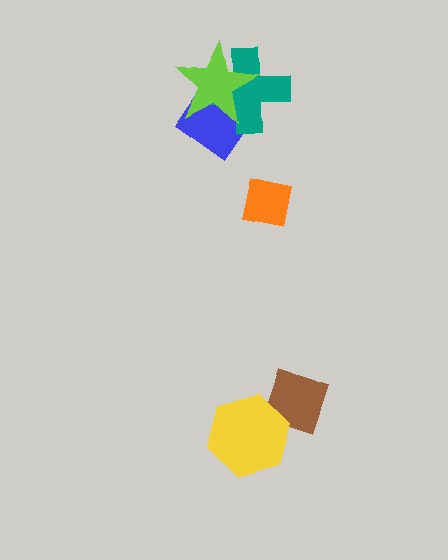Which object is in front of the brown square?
The yellow hexagon is in front of the brown square.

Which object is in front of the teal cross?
The lime star is in front of the teal cross.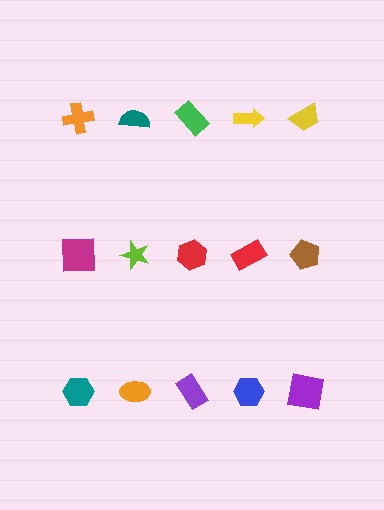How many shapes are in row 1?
5 shapes.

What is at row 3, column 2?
An orange ellipse.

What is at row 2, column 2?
A lime star.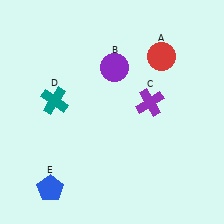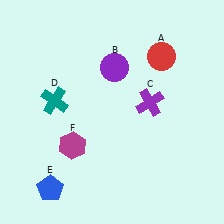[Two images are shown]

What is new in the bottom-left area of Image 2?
A magenta hexagon (F) was added in the bottom-left area of Image 2.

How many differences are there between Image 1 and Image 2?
There is 1 difference between the two images.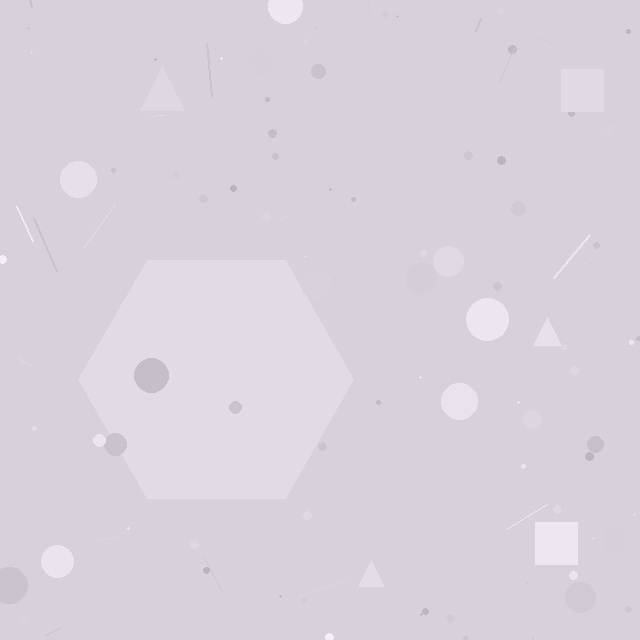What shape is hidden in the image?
A hexagon is hidden in the image.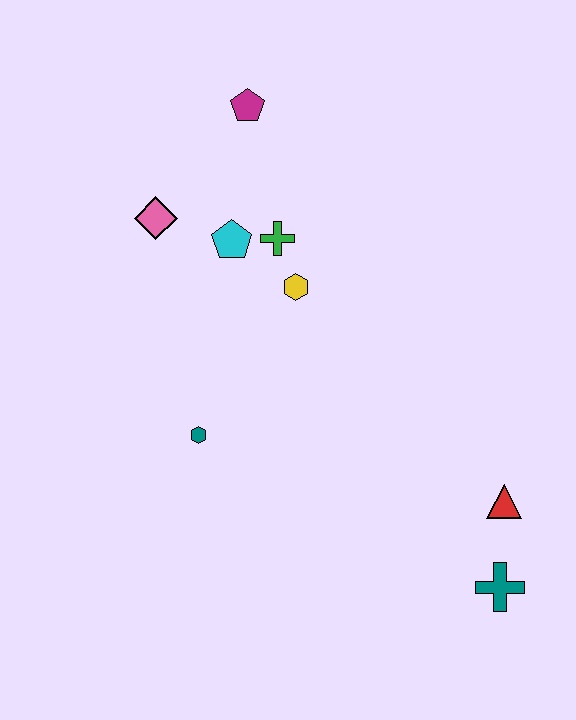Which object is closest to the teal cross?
The red triangle is closest to the teal cross.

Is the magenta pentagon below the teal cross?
No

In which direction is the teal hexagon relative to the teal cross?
The teal hexagon is to the left of the teal cross.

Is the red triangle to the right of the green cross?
Yes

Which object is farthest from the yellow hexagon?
The teal cross is farthest from the yellow hexagon.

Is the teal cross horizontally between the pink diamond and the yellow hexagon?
No